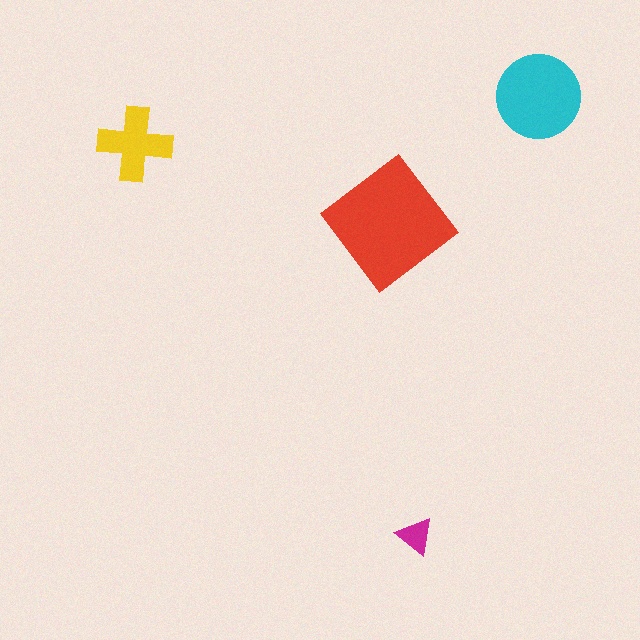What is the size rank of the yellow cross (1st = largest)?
3rd.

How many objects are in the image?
There are 4 objects in the image.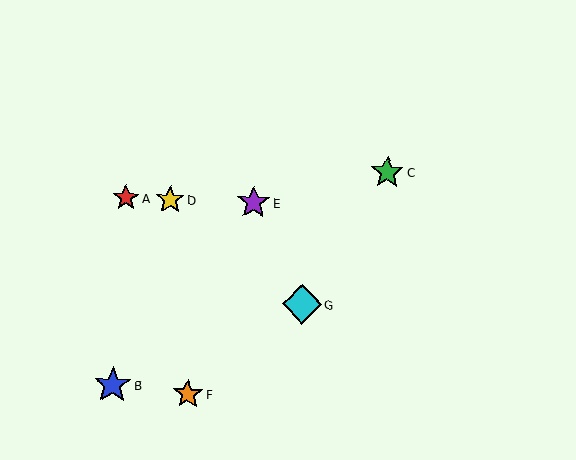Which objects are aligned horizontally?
Objects A, D, E are aligned horizontally.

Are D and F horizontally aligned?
No, D is at y≈199 and F is at y≈394.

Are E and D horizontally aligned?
Yes, both are at y≈202.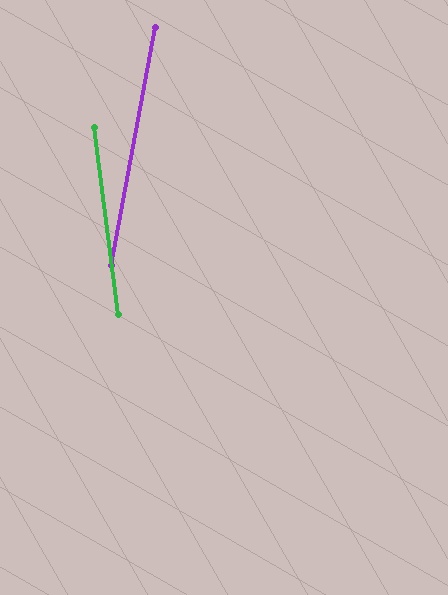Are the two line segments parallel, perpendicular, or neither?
Neither parallel nor perpendicular — they differ by about 18°.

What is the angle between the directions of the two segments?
Approximately 18 degrees.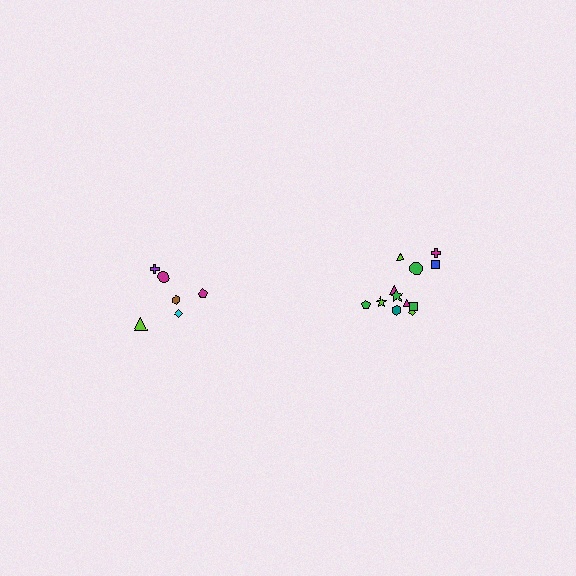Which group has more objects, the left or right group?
The right group.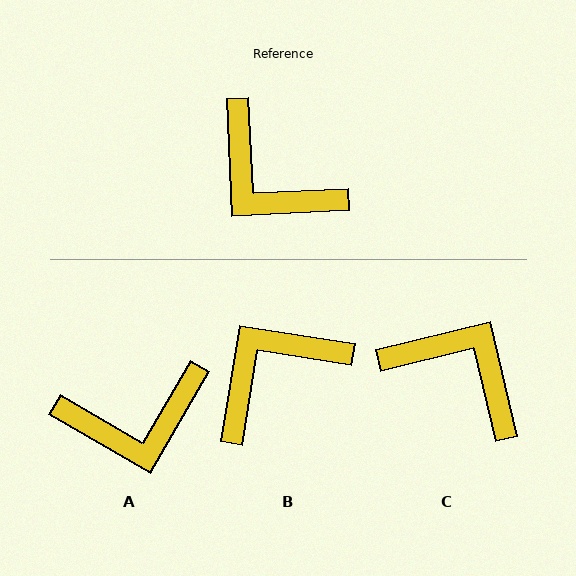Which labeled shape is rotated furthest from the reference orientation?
C, about 169 degrees away.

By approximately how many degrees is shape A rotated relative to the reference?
Approximately 57 degrees counter-clockwise.